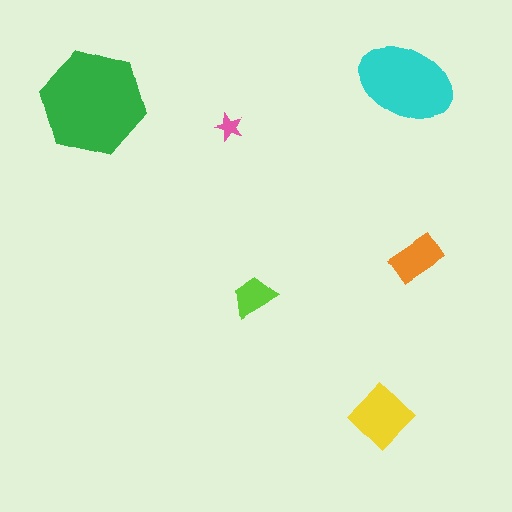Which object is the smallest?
The pink star.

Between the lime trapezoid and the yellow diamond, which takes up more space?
The yellow diamond.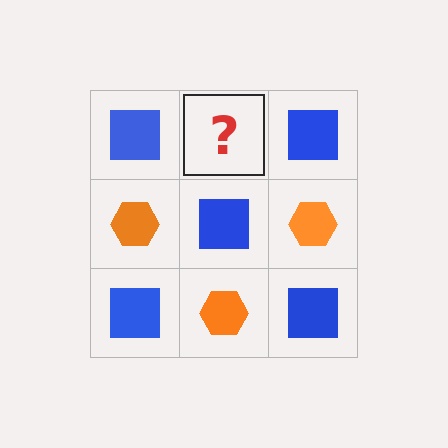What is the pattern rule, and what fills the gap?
The rule is that it alternates blue square and orange hexagon in a checkerboard pattern. The gap should be filled with an orange hexagon.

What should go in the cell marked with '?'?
The missing cell should contain an orange hexagon.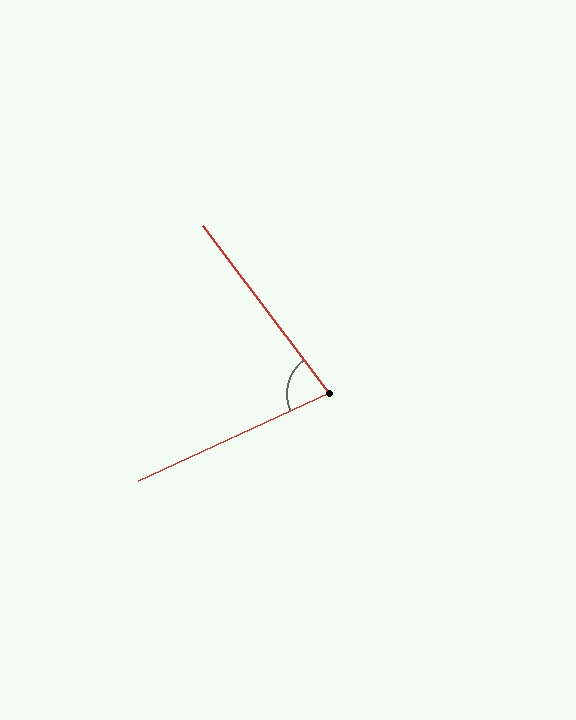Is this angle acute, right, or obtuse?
It is acute.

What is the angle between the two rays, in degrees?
Approximately 78 degrees.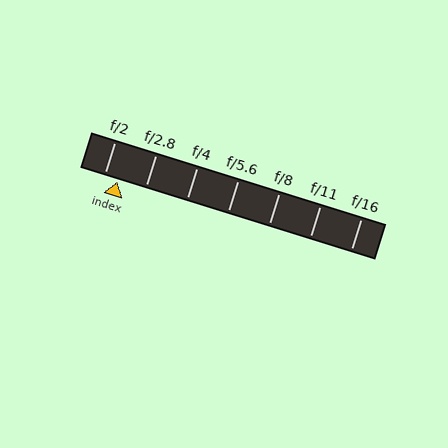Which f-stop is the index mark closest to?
The index mark is closest to f/2.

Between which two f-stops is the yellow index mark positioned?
The index mark is between f/2 and f/2.8.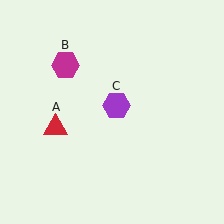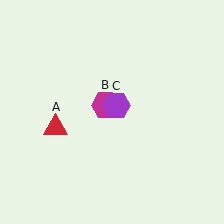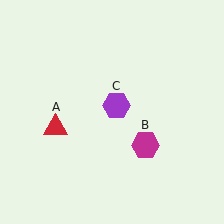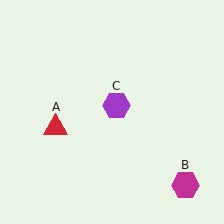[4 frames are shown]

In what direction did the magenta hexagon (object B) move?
The magenta hexagon (object B) moved down and to the right.